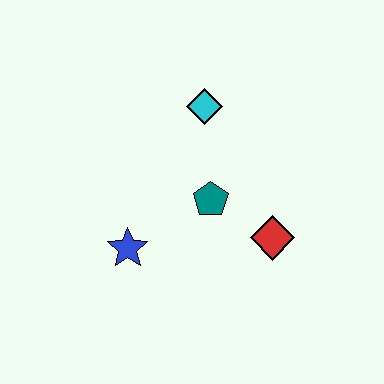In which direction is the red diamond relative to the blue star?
The red diamond is to the right of the blue star.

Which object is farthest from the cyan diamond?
The blue star is farthest from the cyan diamond.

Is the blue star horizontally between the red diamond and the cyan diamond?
No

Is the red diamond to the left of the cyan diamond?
No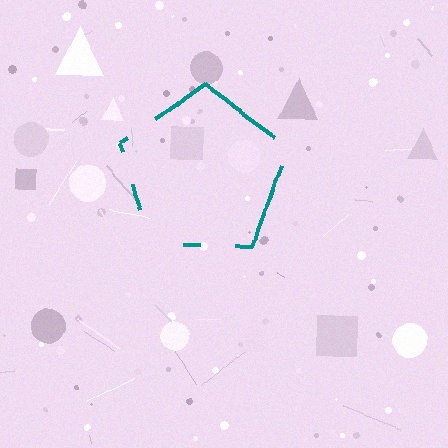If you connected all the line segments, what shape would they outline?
They would outline a pentagon.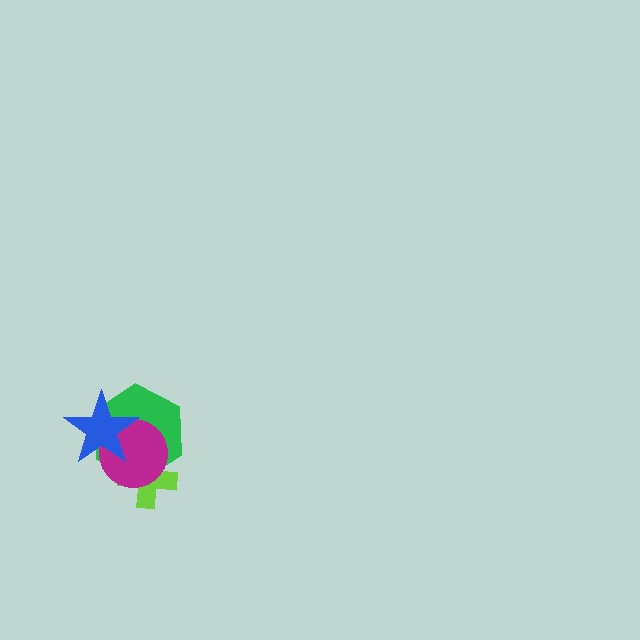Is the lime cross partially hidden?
Yes, it is partially covered by another shape.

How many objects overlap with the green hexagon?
3 objects overlap with the green hexagon.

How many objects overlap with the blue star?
2 objects overlap with the blue star.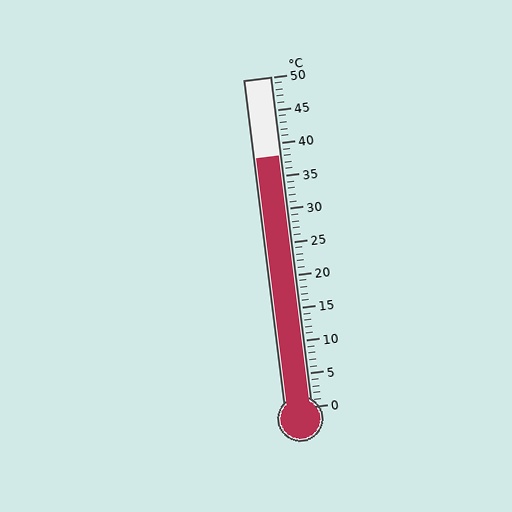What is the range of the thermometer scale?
The thermometer scale ranges from 0°C to 50°C.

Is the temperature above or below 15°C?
The temperature is above 15°C.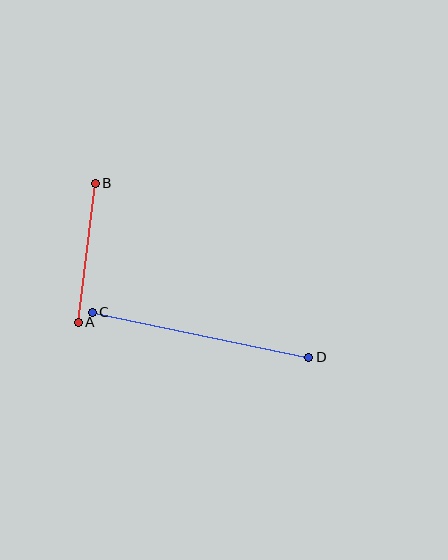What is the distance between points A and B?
The distance is approximately 140 pixels.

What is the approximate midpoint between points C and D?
The midpoint is at approximately (200, 335) pixels.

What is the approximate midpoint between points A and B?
The midpoint is at approximately (87, 253) pixels.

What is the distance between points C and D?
The distance is approximately 221 pixels.